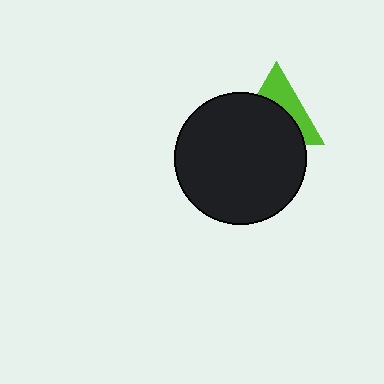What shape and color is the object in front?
The object in front is a black circle.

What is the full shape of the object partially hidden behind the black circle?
The partially hidden object is a lime triangle.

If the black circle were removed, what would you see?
You would see the complete lime triangle.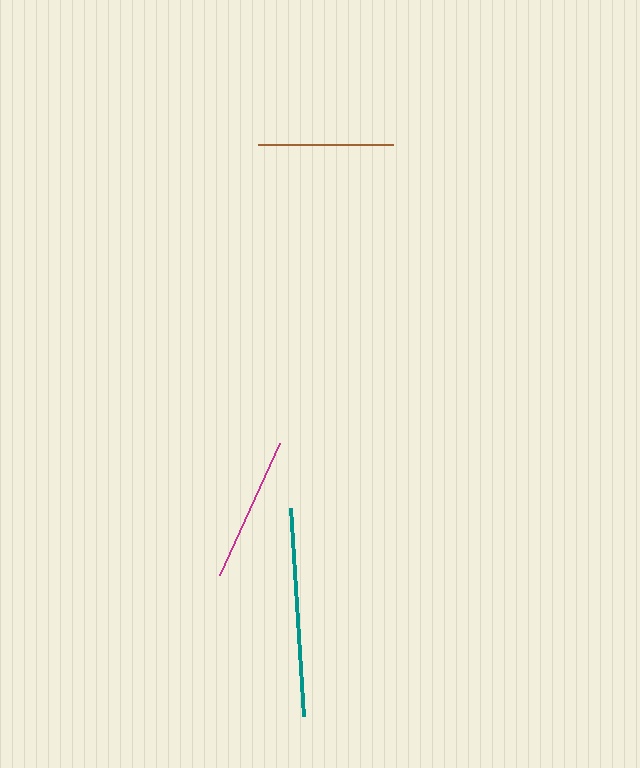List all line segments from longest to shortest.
From longest to shortest: teal, magenta, brown.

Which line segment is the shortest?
The brown line is the shortest at approximately 135 pixels.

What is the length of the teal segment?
The teal segment is approximately 209 pixels long.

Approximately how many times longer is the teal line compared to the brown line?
The teal line is approximately 1.5 times the length of the brown line.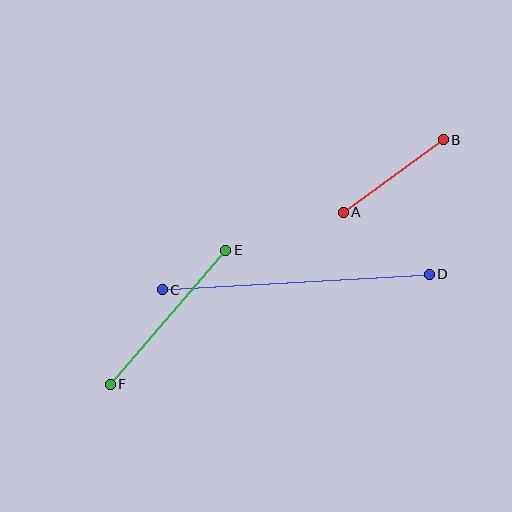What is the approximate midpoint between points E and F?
The midpoint is at approximately (168, 317) pixels.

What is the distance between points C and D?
The distance is approximately 267 pixels.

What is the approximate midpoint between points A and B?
The midpoint is at approximately (393, 176) pixels.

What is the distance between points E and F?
The distance is approximately 177 pixels.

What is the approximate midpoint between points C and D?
The midpoint is at approximately (296, 282) pixels.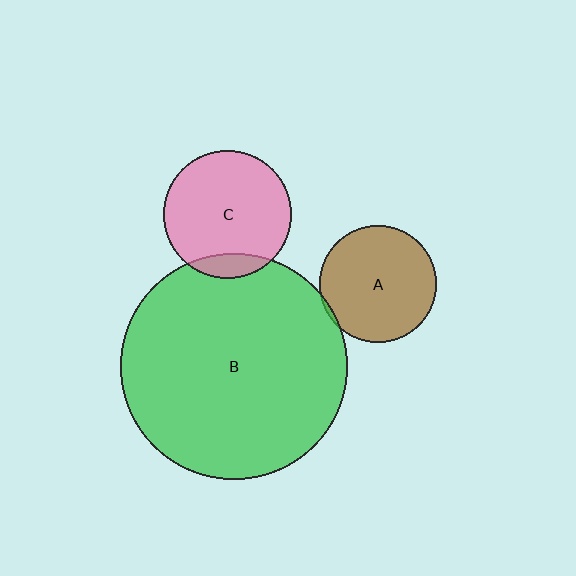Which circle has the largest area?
Circle B (green).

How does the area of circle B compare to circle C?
Approximately 3.1 times.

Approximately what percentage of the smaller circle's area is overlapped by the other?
Approximately 5%.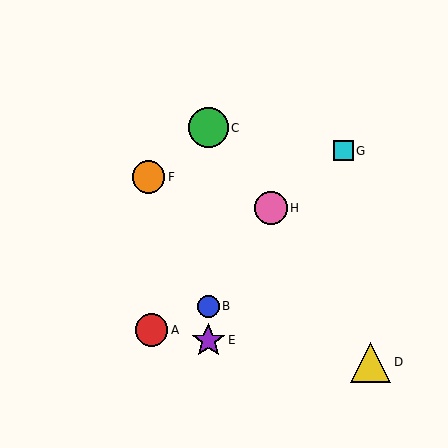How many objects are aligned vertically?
3 objects (B, C, E) are aligned vertically.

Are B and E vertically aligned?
Yes, both are at x≈208.